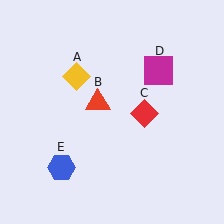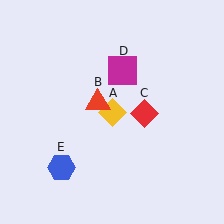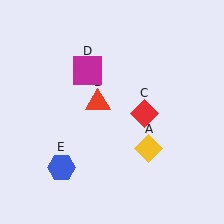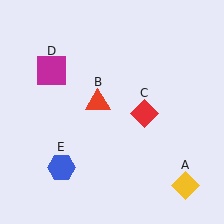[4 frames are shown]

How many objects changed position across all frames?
2 objects changed position: yellow diamond (object A), magenta square (object D).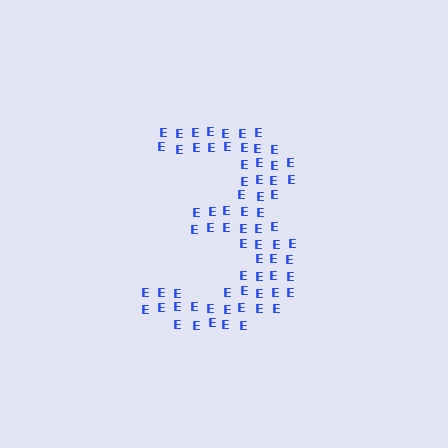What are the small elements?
The small elements are letter E's.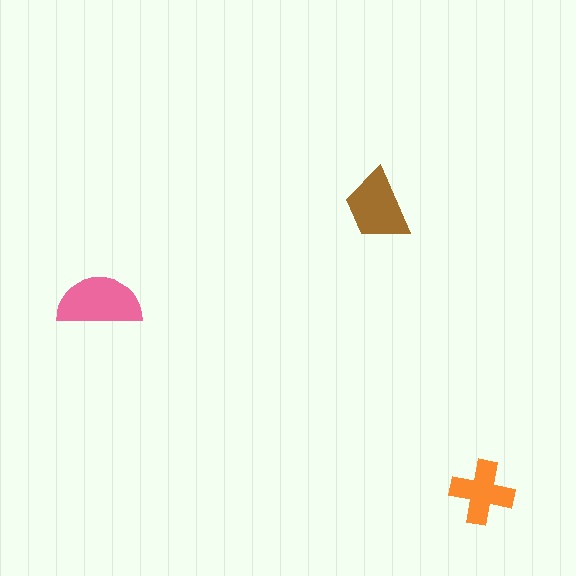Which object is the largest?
The pink semicircle.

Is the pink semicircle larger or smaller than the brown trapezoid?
Larger.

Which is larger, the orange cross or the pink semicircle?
The pink semicircle.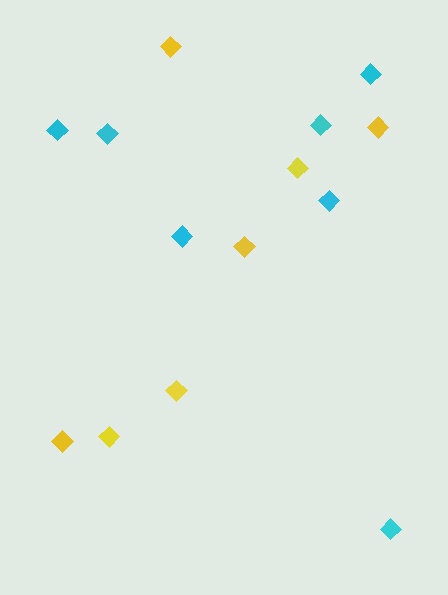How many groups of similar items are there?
There are 2 groups: one group of cyan diamonds (7) and one group of yellow diamonds (7).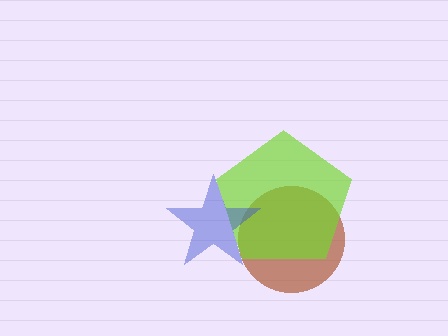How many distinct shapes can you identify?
There are 3 distinct shapes: a brown circle, a lime pentagon, a blue star.